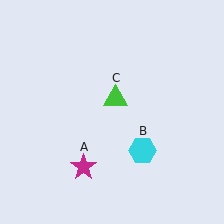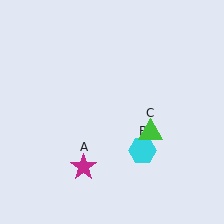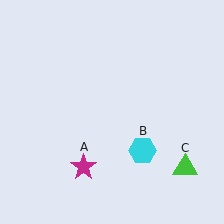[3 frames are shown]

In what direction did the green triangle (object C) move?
The green triangle (object C) moved down and to the right.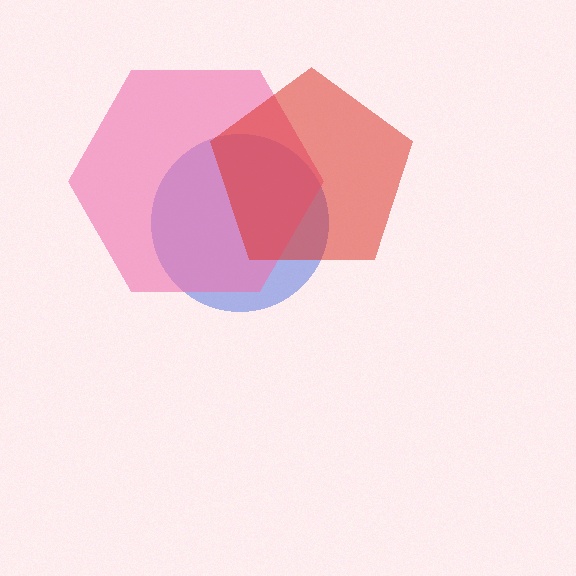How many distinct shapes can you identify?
There are 3 distinct shapes: a blue circle, a pink hexagon, a red pentagon.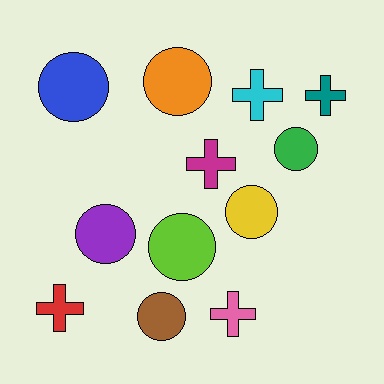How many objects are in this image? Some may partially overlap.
There are 12 objects.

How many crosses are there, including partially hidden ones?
There are 5 crosses.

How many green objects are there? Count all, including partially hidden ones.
There is 1 green object.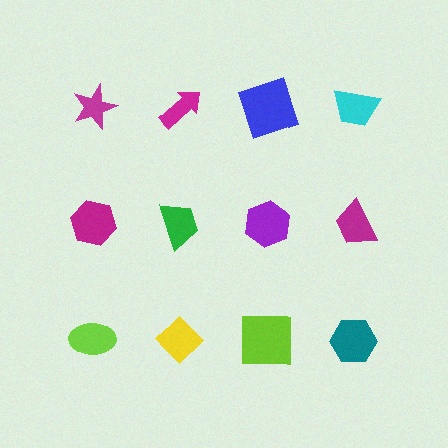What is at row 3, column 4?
A teal hexagon.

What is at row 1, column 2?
A magenta arrow.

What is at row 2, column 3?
A purple hexagon.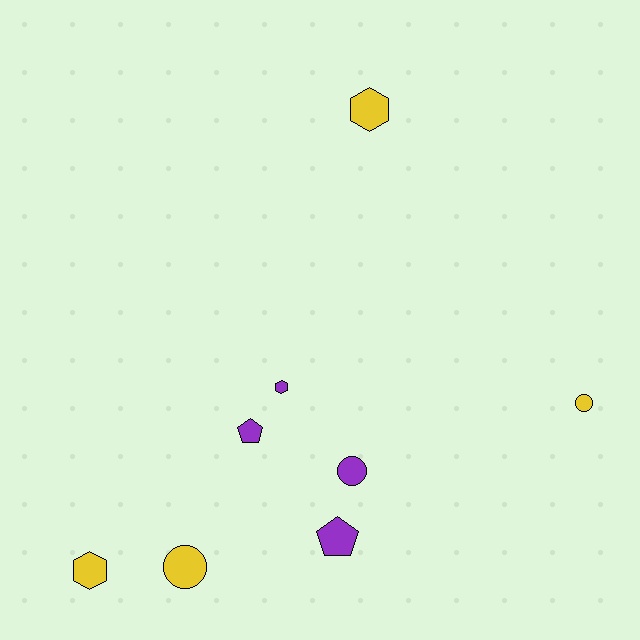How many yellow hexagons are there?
There are 2 yellow hexagons.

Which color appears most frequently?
Yellow, with 4 objects.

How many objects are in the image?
There are 8 objects.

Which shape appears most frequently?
Hexagon, with 3 objects.